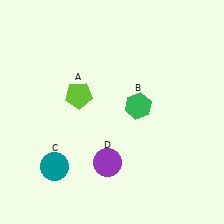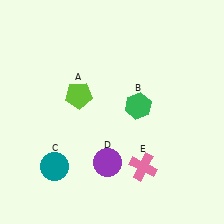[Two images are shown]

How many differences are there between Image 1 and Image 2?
There is 1 difference between the two images.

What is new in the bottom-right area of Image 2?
A pink cross (E) was added in the bottom-right area of Image 2.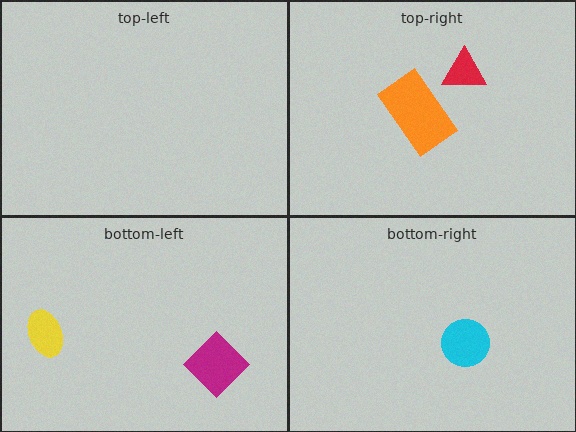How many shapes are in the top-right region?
2.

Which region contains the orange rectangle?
The top-right region.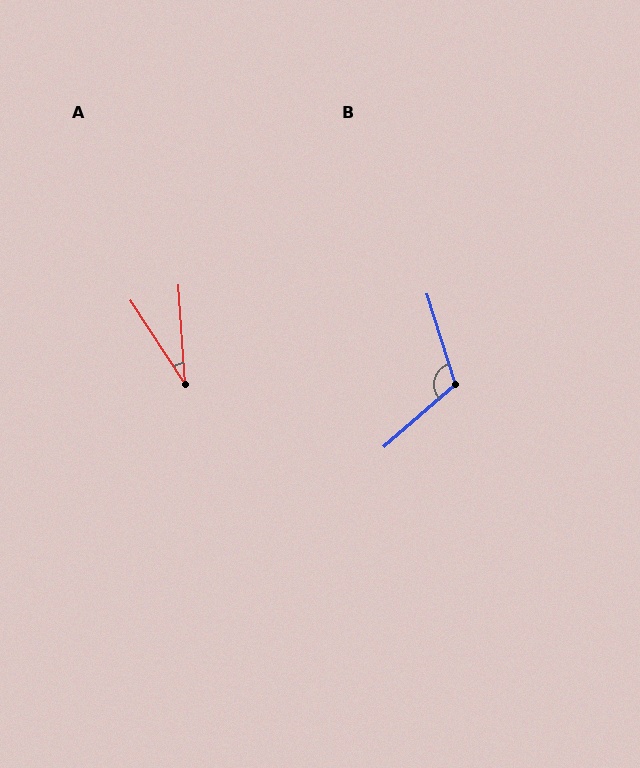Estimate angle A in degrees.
Approximately 29 degrees.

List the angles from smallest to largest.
A (29°), B (114°).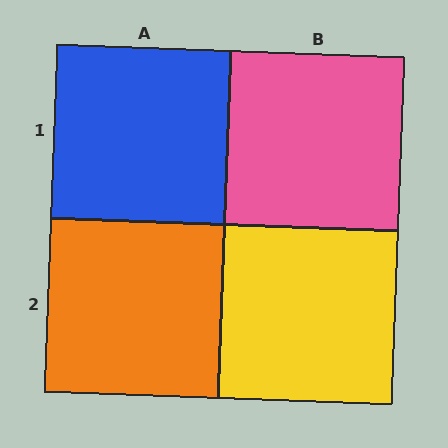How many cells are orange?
1 cell is orange.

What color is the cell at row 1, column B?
Pink.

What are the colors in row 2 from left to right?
Orange, yellow.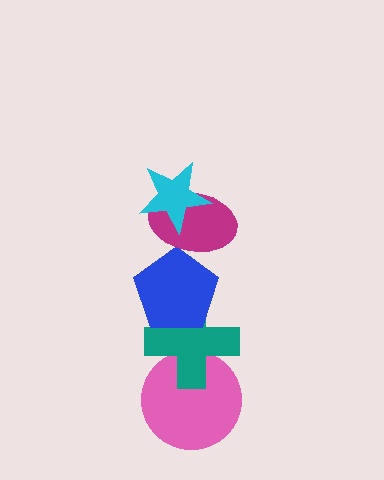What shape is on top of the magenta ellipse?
The cyan star is on top of the magenta ellipse.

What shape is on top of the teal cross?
The blue pentagon is on top of the teal cross.